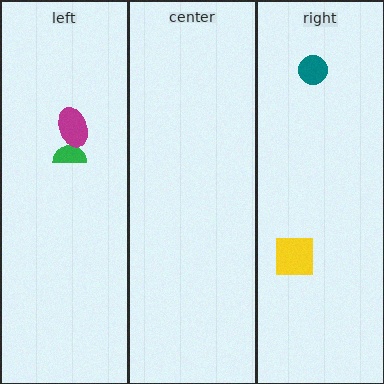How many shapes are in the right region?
2.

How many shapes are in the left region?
2.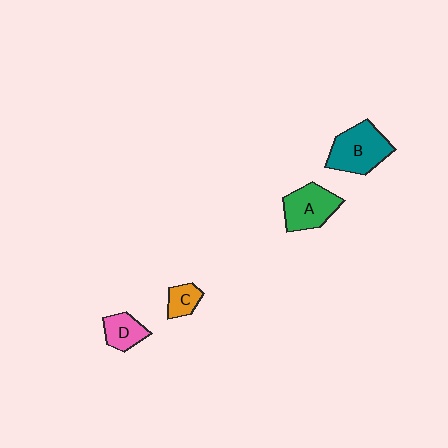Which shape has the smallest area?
Shape C (orange).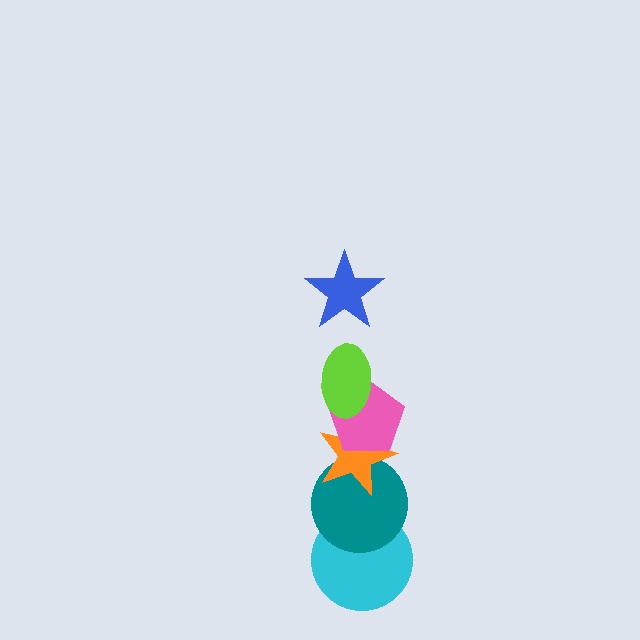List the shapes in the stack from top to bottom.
From top to bottom: the blue star, the lime ellipse, the pink pentagon, the orange star, the teal circle, the cyan circle.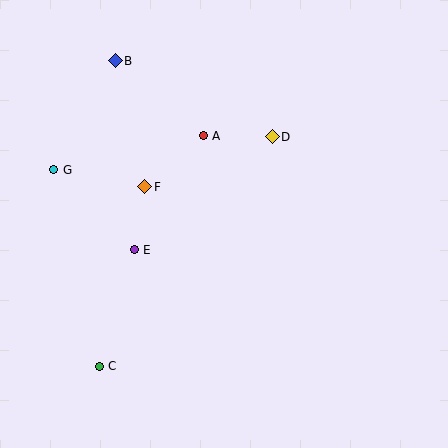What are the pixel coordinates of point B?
Point B is at (115, 61).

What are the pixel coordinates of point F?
Point F is at (145, 187).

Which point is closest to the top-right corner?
Point D is closest to the top-right corner.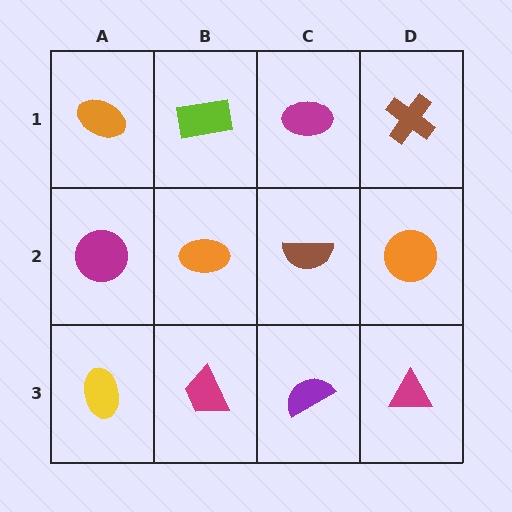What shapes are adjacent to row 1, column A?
A magenta circle (row 2, column A), a lime rectangle (row 1, column B).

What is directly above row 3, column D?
An orange circle.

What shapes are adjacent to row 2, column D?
A brown cross (row 1, column D), a magenta triangle (row 3, column D), a brown semicircle (row 2, column C).